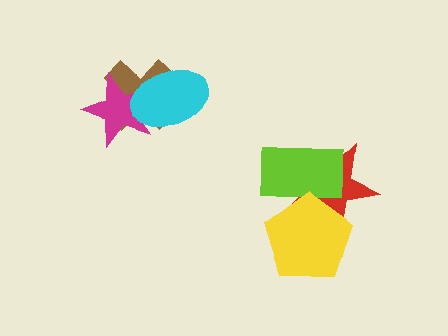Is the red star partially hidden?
Yes, it is partially covered by another shape.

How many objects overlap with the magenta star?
2 objects overlap with the magenta star.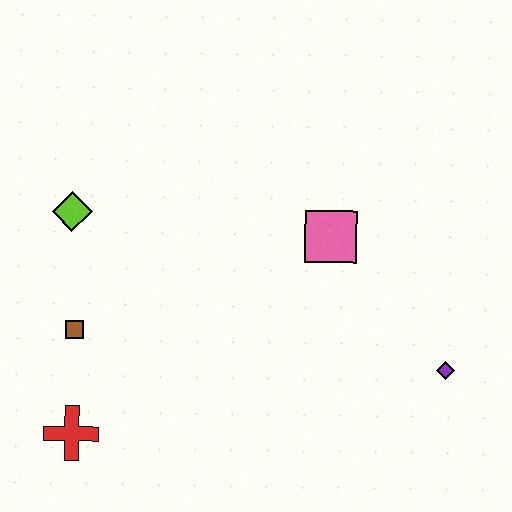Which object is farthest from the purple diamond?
The lime diamond is farthest from the purple diamond.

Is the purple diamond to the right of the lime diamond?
Yes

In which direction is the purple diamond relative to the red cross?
The purple diamond is to the right of the red cross.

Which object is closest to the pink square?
The purple diamond is closest to the pink square.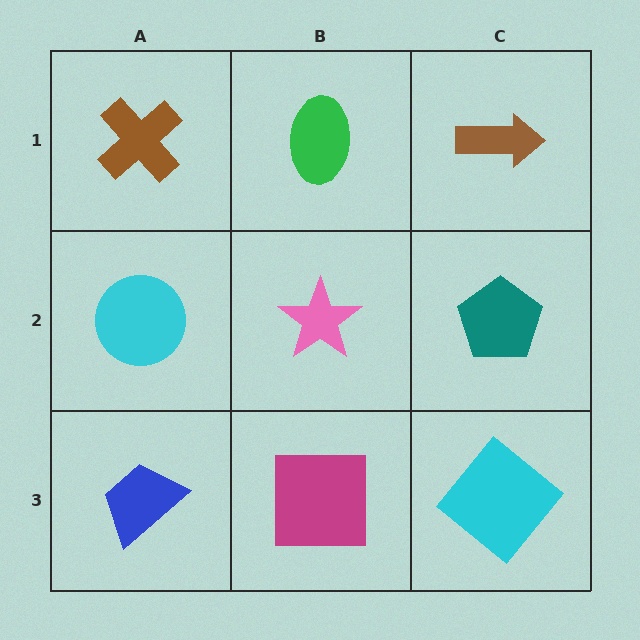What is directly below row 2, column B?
A magenta square.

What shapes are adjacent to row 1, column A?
A cyan circle (row 2, column A), a green ellipse (row 1, column B).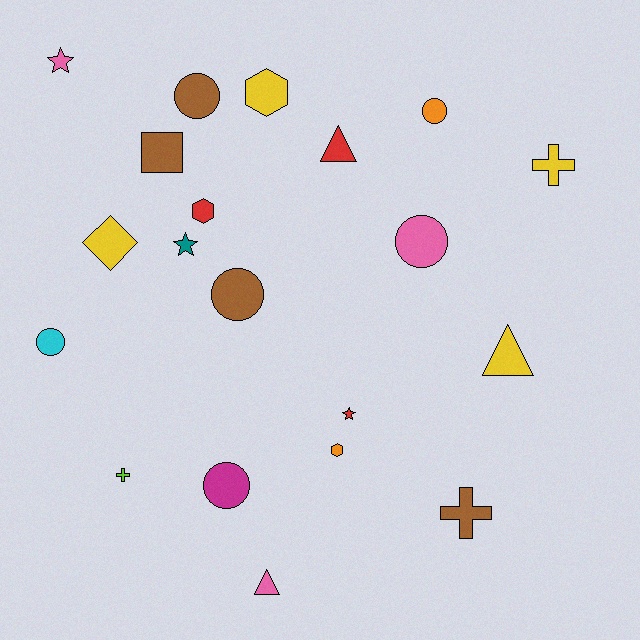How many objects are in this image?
There are 20 objects.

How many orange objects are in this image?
There are 2 orange objects.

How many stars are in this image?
There are 3 stars.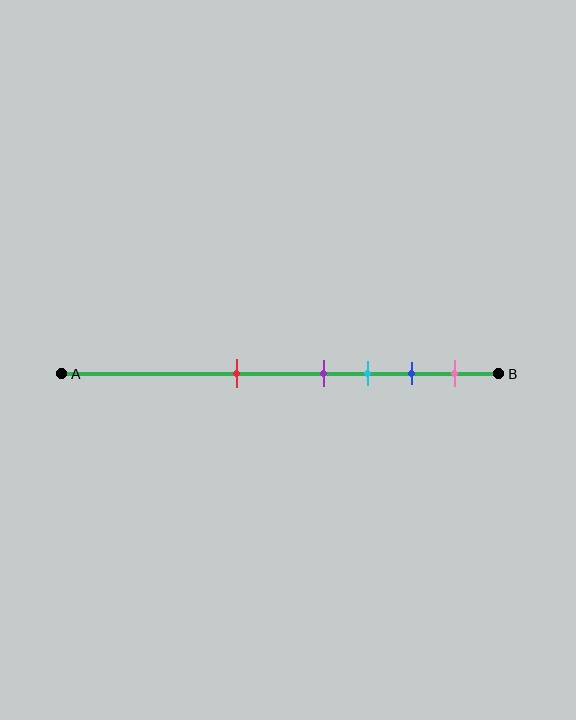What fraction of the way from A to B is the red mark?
The red mark is approximately 40% (0.4) of the way from A to B.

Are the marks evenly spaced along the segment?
No, the marks are not evenly spaced.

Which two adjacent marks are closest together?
The purple and cyan marks are the closest adjacent pair.